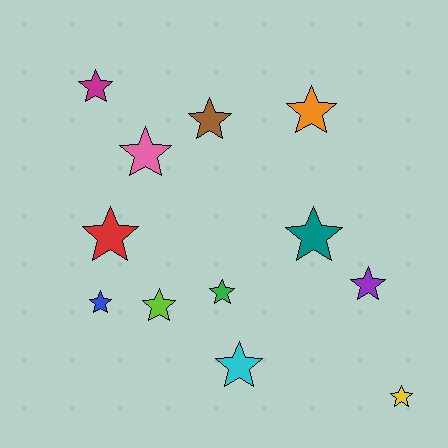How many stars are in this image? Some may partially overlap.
There are 12 stars.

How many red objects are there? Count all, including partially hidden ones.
There is 1 red object.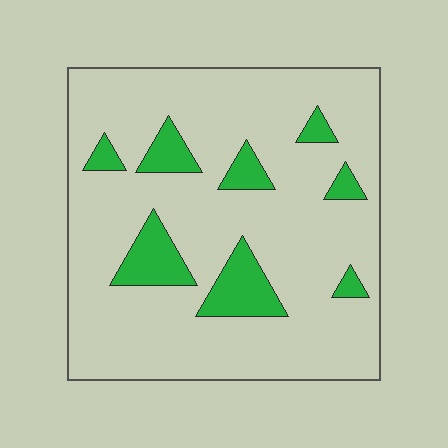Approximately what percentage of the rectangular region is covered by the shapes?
Approximately 15%.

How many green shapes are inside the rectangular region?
8.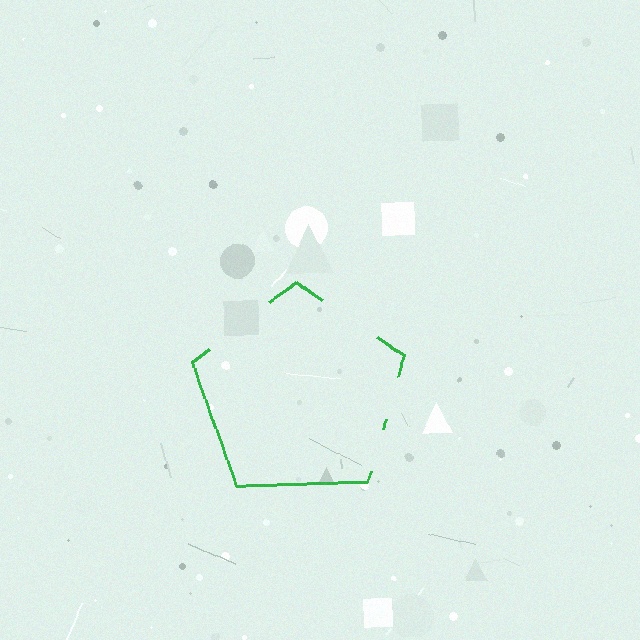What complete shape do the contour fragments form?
The contour fragments form a pentagon.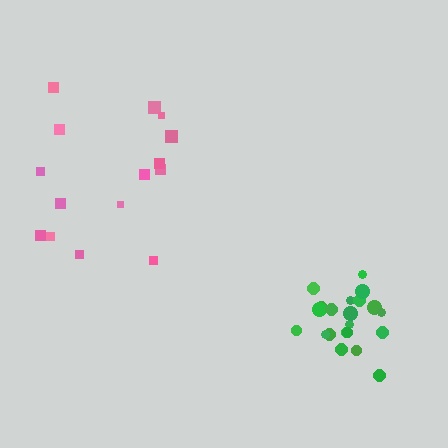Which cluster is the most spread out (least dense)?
Pink.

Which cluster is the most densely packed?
Green.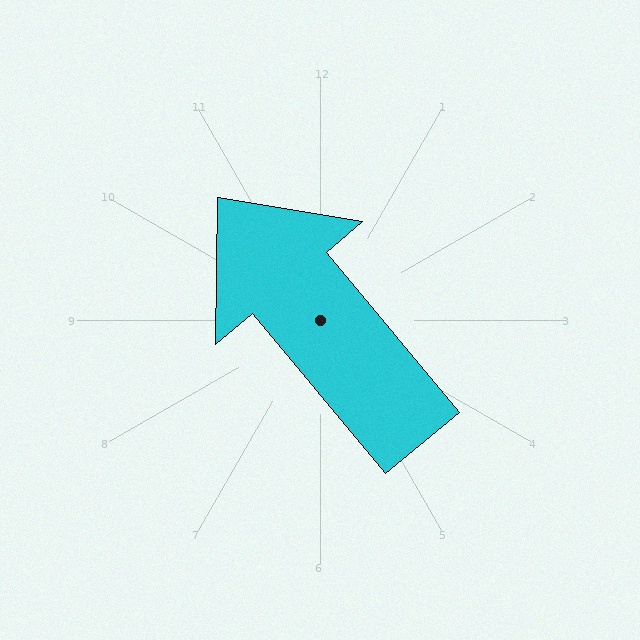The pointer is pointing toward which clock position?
Roughly 11 o'clock.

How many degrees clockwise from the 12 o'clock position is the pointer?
Approximately 320 degrees.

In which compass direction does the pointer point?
Northwest.